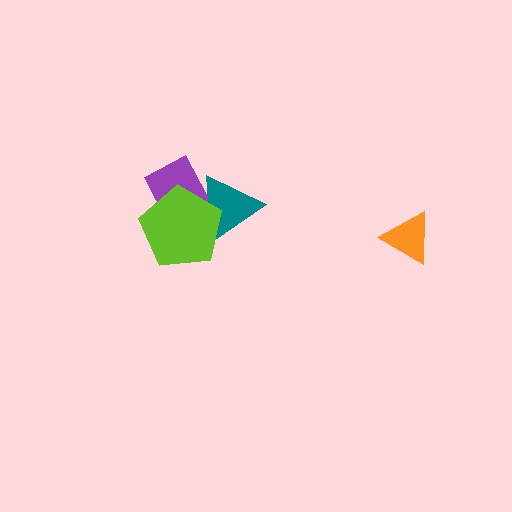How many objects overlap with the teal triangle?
2 objects overlap with the teal triangle.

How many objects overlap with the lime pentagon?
2 objects overlap with the lime pentagon.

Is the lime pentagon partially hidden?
No, no other shape covers it.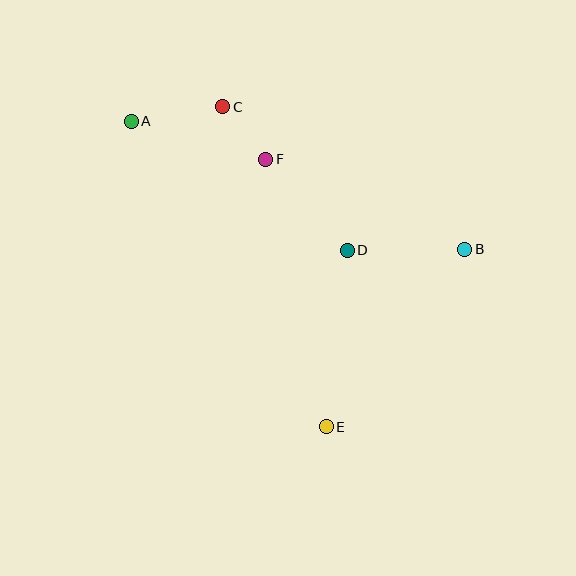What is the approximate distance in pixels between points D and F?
The distance between D and F is approximately 122 pixels.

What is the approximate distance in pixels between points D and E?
The distance between D and E is approximately 178 pixels.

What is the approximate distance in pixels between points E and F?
The distance between E and F is approximately 274 pixels.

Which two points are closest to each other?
Points C and F are closest to each other.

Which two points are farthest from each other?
Points A and E are farthest from each other.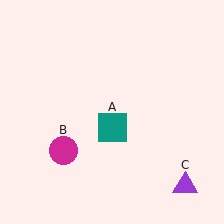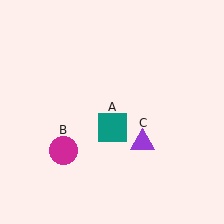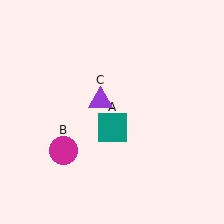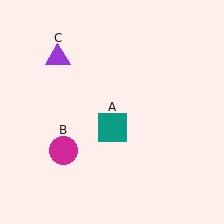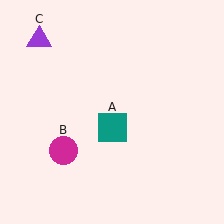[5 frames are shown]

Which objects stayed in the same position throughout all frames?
Teal square (object A) and magenta circle (object B) remained stationary.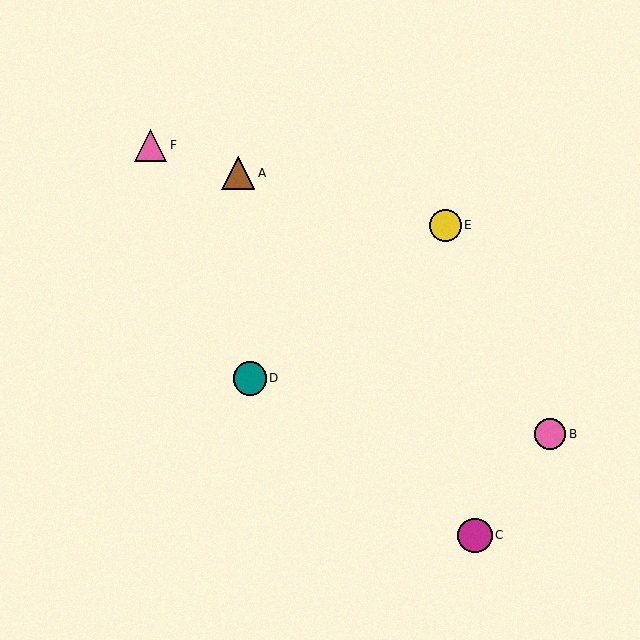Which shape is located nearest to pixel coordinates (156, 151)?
The pink triangle (labeled F) at (151, 145) is nearest to that location.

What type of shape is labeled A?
Shape A is a brown triangle.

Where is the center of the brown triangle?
The center of the brown triangle is at (238, 173).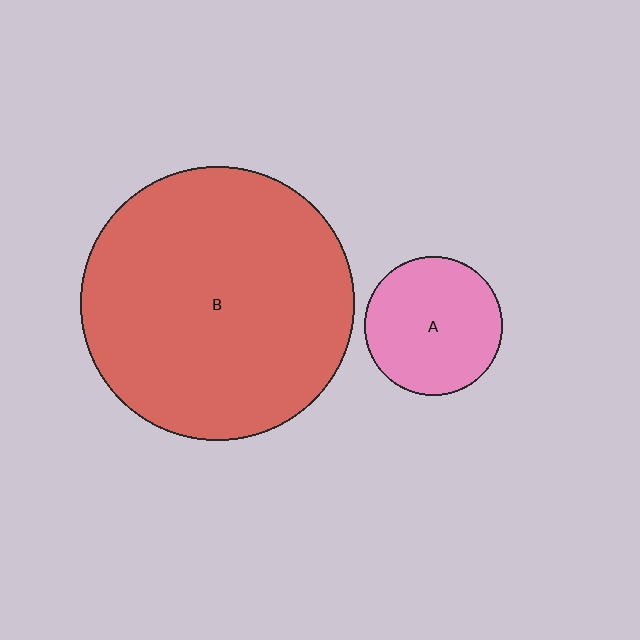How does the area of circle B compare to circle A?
Approximately 3.9 times.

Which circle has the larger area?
Circle B (red).